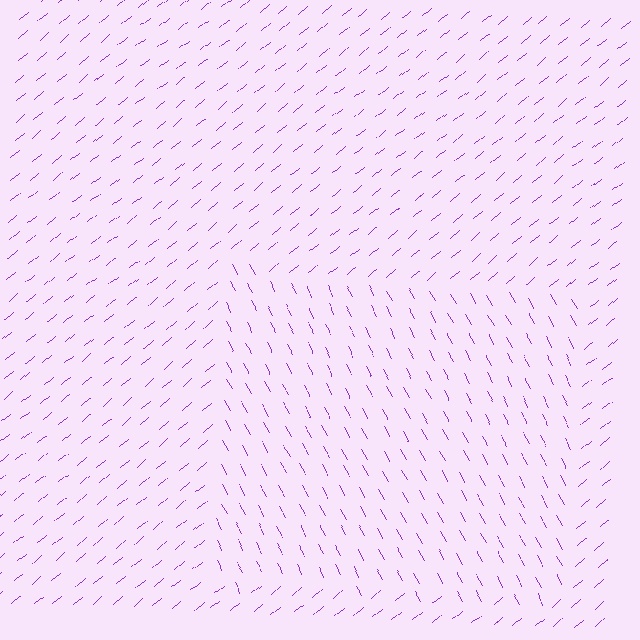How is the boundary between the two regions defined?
The boundary is defined purely by a change in line orientation (approximately 79 degrees difference). All lines are the same color and thickness.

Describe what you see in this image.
The image is filled with small purple line segments. A rectangle region in the image has lines oriented differently from the surrounding lines, creating a visible texture boundary.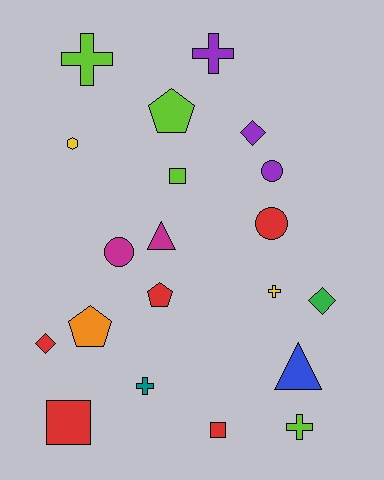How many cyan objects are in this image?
There are no cyan objects.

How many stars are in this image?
There are no stars.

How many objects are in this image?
There are 20 objects.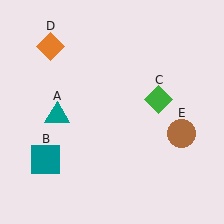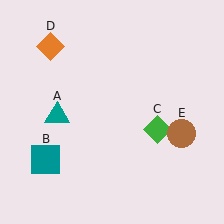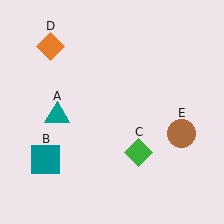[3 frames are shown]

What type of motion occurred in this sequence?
The green diamond (object C) rotated clockwise around the center of the scene.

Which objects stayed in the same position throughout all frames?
Teal triangle (object A) and teal square (object B) and orange diamond (object D) and brown circle (object E) remained stationary.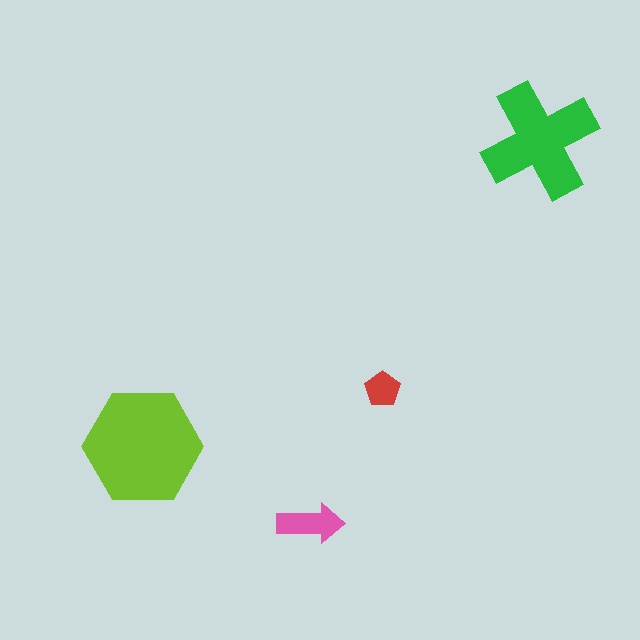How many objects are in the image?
There are 4 objects in the image.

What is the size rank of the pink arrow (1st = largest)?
3rd.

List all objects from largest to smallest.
The lime hexagon, the green cross, the pink arrow, the red pentagon.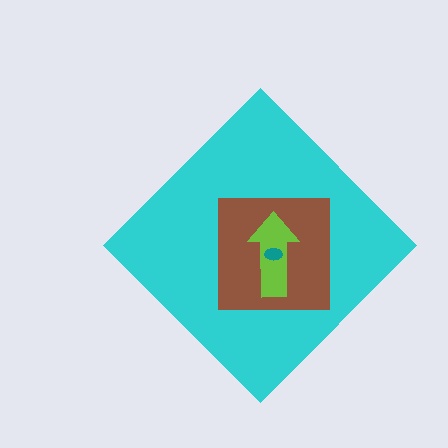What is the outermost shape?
The cyan diamond.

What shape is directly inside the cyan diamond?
The brown square.